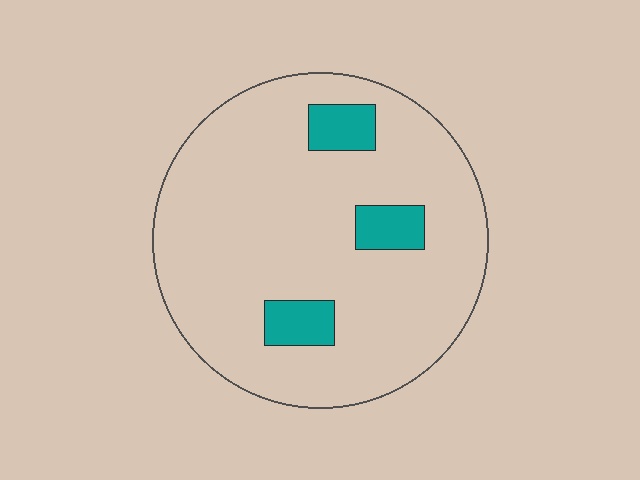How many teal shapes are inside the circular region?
3.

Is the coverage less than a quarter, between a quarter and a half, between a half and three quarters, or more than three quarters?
Less than a quarter.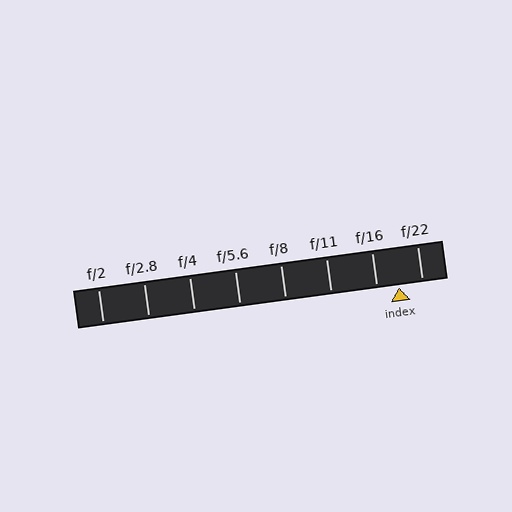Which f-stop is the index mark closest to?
The index mark is closest to f/16.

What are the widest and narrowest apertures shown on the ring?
The widest aperture shown is f/2 and the narrowest is f/22.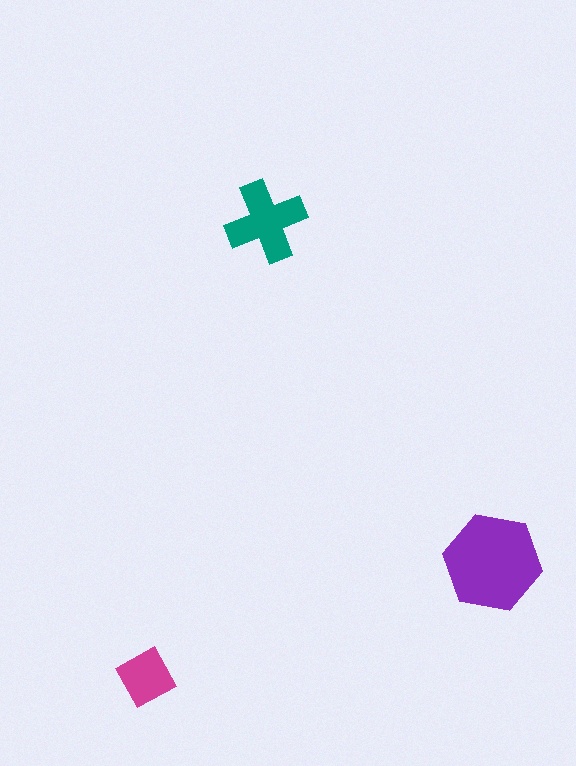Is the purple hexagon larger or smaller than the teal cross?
Larger.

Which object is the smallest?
The magenta square.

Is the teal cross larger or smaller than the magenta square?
Larger.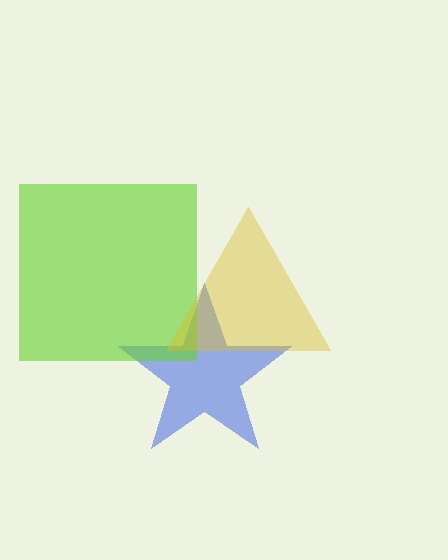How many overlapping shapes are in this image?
There are 3 overlapping shapes in the image.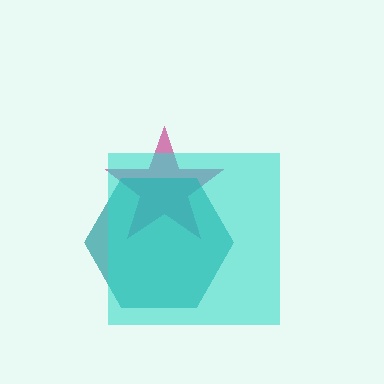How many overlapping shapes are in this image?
There are 3 overlapping shapes in the image.